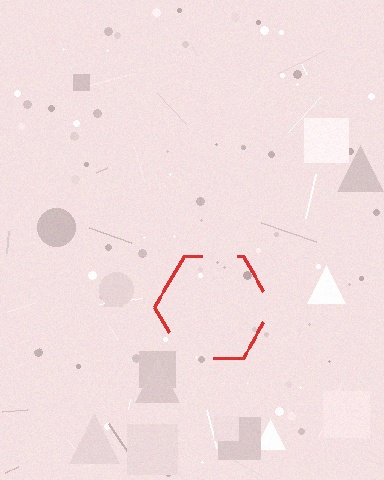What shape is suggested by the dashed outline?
The dashed outline suggests a hexagon.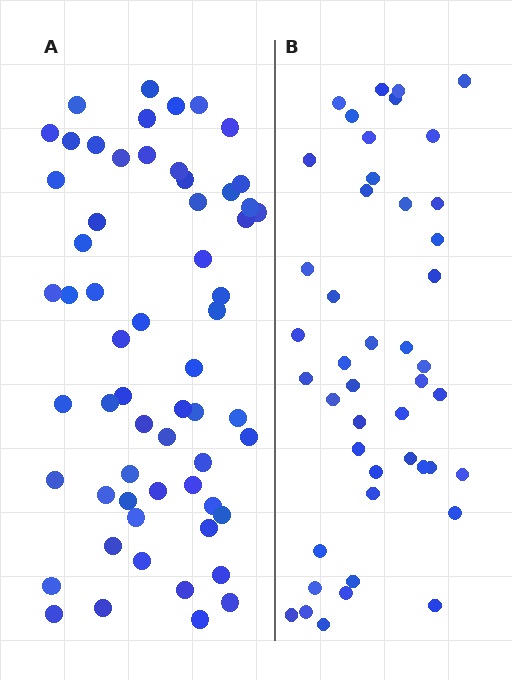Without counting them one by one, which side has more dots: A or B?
Region A (the left region) has more dots.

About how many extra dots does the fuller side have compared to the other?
Region A has approximately 15 more dots than region B.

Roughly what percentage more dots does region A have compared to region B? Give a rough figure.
About 35% more.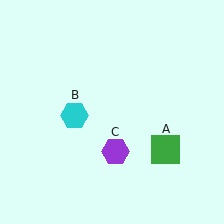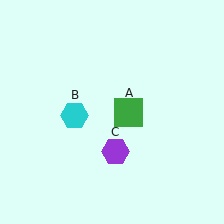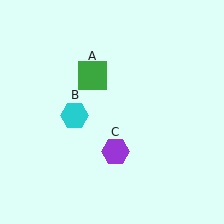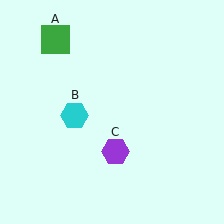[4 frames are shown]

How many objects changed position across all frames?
1 object changed position: green square (object A).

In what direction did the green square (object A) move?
The green square (object A) moved up and to the left.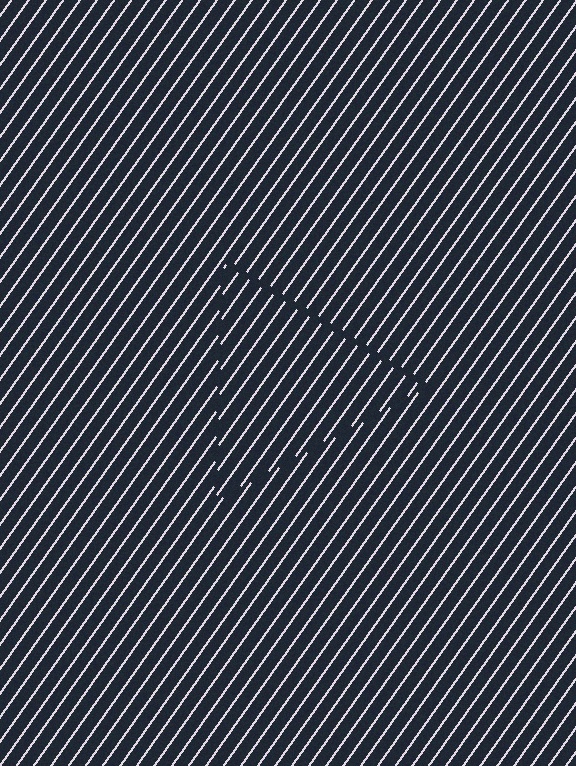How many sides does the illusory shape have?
3 sides — the line-ends trace a triangle.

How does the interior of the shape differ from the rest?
The interior of the shape contains the same grating, shifted by half a period — the contour is defined by the phase discontinuity where line-ends from the inner and outer gratings abut.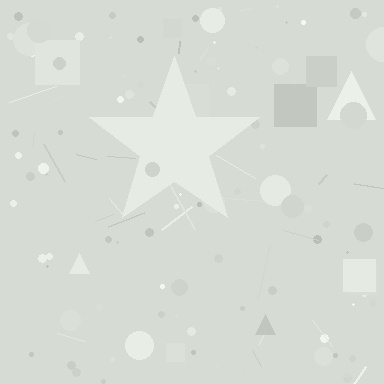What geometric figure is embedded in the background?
A star is embedded in the background.